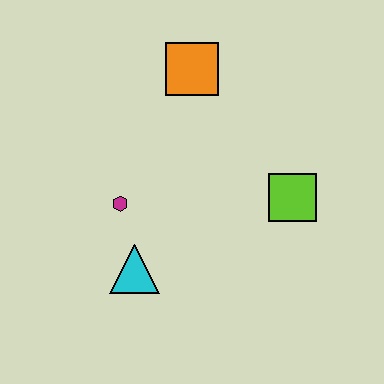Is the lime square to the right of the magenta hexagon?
Yes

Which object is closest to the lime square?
The orange square is closest to the lime square.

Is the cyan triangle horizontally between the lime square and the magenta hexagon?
Yes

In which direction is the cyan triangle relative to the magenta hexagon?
The cyan triangle is below the magenta hexagon.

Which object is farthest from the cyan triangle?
The orange square is farthest from the cyan triangle.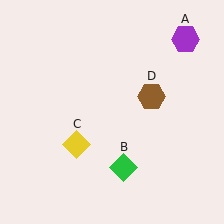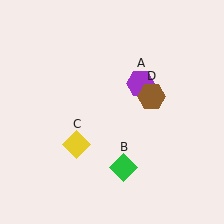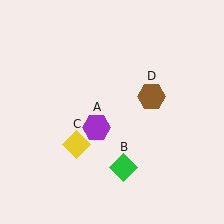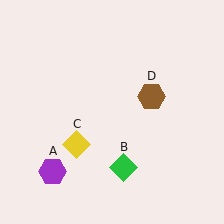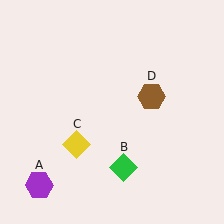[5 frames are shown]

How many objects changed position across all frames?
1 object changed position: purple hexagon (object A).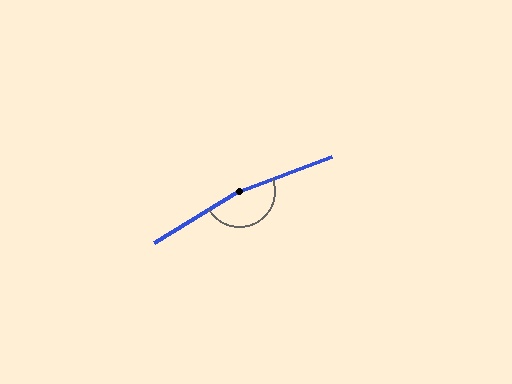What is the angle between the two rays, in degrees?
Approximately 170 degrees.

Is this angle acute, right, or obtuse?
It is obtuse.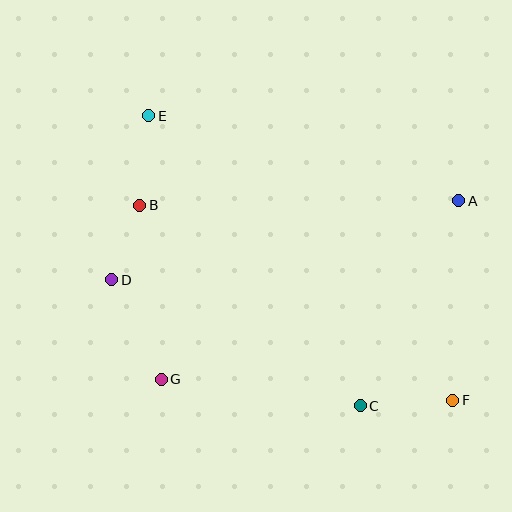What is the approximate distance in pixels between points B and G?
The distance between B and G is approximately 175 pixels.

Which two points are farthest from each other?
Points E and F are farthest from each other.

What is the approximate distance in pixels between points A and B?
The distance between A and B is approximately 319 pixels.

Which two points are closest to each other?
Points B and D are closest to each other.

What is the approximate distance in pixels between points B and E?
The distance between B and E is approximately 90 pixels.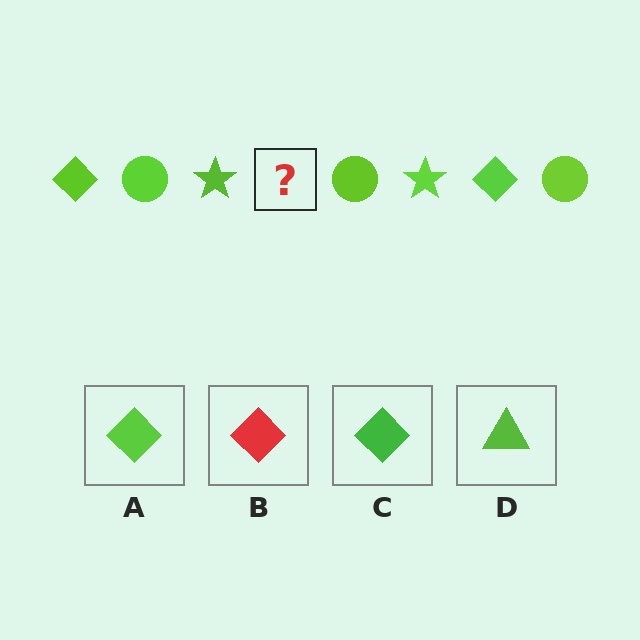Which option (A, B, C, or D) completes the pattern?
A.